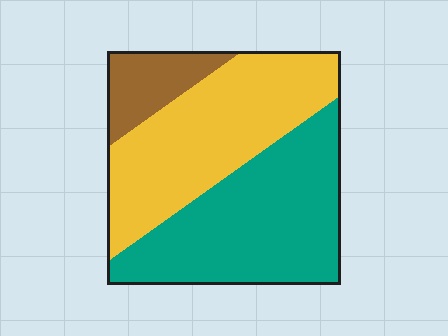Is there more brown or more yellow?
Yellow.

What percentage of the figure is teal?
Teal covers 45% of the figure.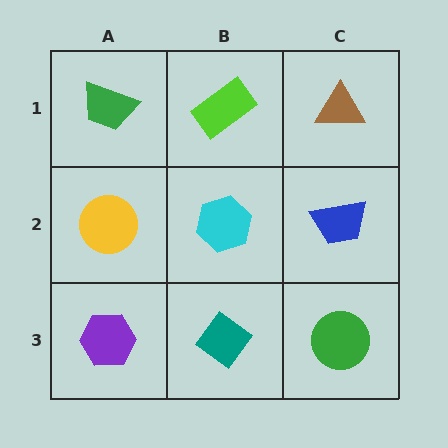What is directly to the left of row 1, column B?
A green trapezoid.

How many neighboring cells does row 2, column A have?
3.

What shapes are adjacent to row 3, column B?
A cyan hexagon (row 2, column B), a purple hexagon (row 3, column A), a green circle (row 3, column C).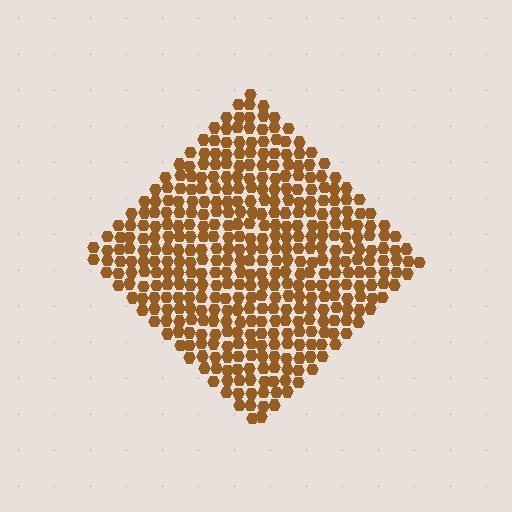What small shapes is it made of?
It is made of small hexagons.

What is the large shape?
The large shape is a diamond.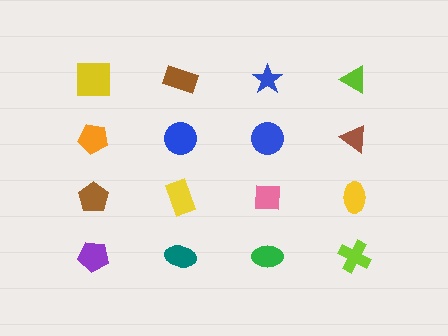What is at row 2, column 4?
A brown triangle.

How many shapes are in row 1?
4 shapes.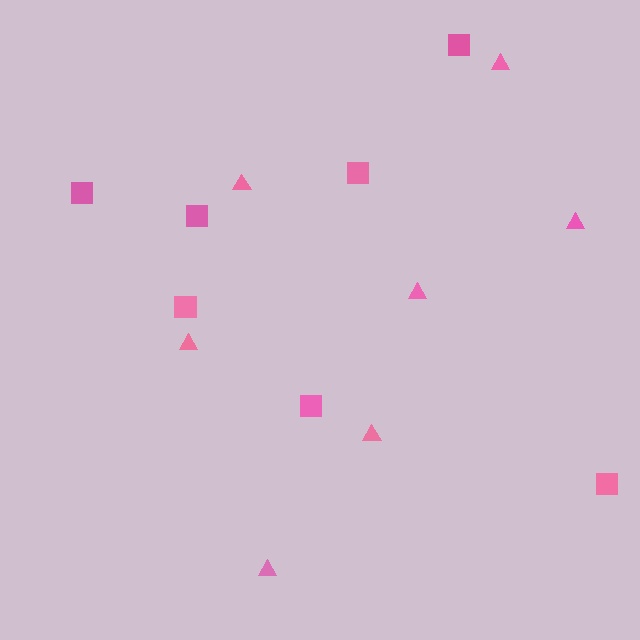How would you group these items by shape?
There are 2 groups: one group of triangles (7) and one group of squares (7).